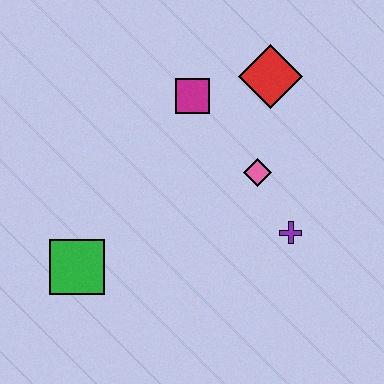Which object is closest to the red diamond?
The magenta square is closest to the red diamond.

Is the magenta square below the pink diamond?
No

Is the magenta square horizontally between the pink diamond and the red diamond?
No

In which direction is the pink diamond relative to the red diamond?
The pink diamond is below the red diamond.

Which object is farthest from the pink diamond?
The green square is farthest from the pink diamond.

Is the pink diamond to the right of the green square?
Yes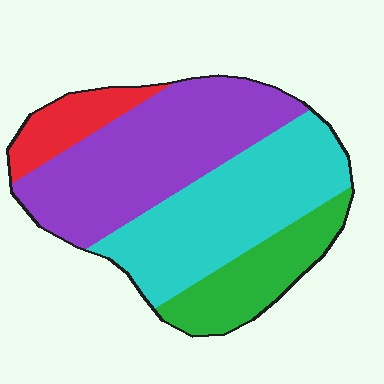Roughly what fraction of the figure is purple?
Purple covers roughly 40% of the figure.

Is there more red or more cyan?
Cyan.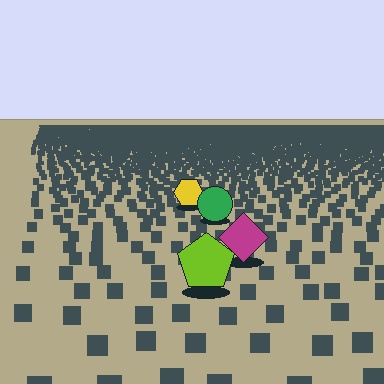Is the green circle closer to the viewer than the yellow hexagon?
Yes. The green circle is closer — you can tell from the texture gradient: the ground texture is coarser near it.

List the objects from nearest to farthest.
From nearest to farthest: the lime pentagon, the magenta diamond, the green circle, the yellow hexagon.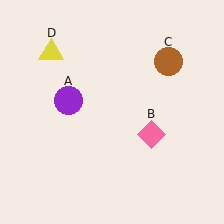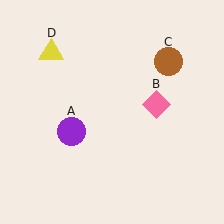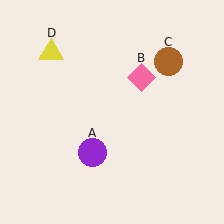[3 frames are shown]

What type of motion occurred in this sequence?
The purple circle (object A), pink diamond (object B) rotated counterclockwise around the center of the scene.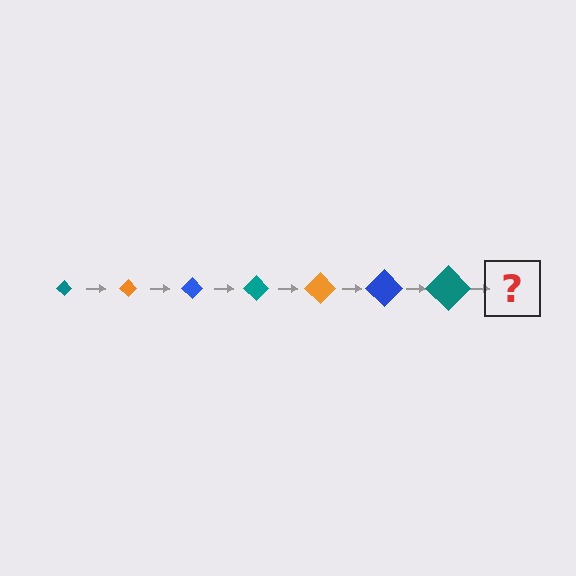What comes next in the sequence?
The next element should be an orange diamond, larger than the previous one.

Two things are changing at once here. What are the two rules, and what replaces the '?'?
The two rules are that the diamond grows larger each step and the color cycles through teal, orange, and blue. The '?' should be an orange diamond, larger than the previous one.